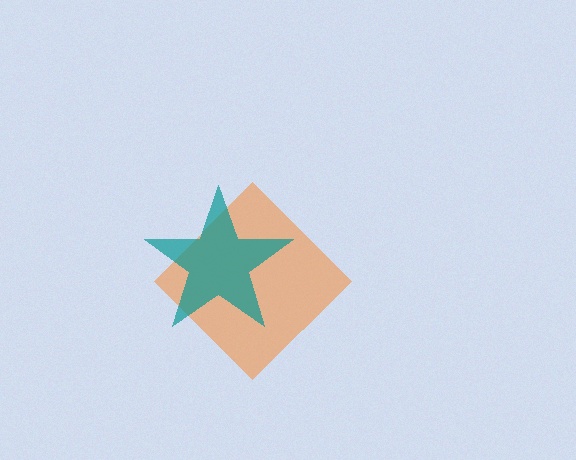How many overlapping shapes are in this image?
There are 2 overlapping shapes in the image.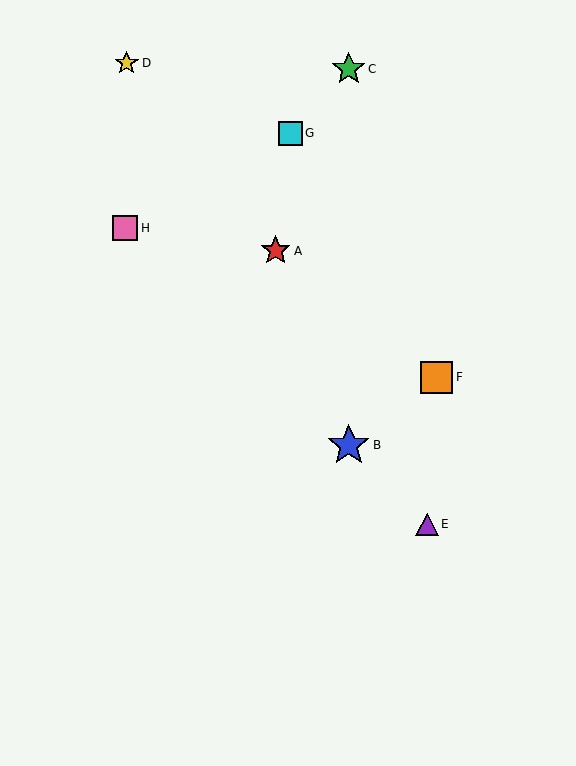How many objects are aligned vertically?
2 objects (B, C) are aligned vertically.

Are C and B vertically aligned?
Yes, both are at x≈349.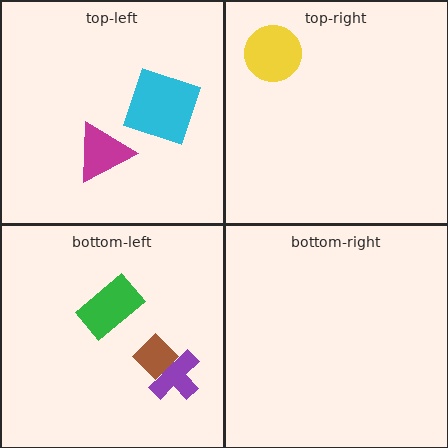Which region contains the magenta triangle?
The top-left region.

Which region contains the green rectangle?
The bottom-left region.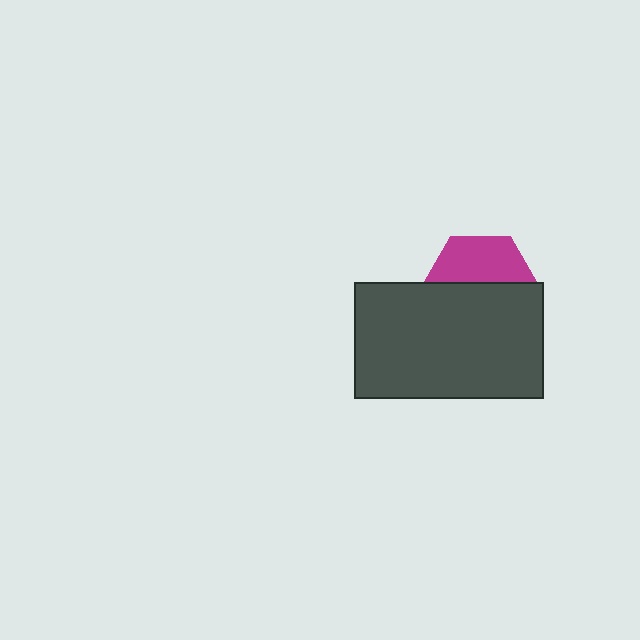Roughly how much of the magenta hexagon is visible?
A small part of it is visible (roughly 41%).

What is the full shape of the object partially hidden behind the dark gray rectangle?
The partially hidden object is a magenta hexagon.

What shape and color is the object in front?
The object in front is a dark gray rectangle.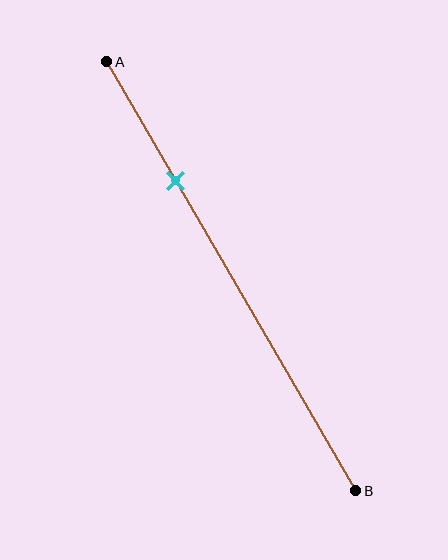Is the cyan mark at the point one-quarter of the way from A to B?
Yes, the mark is approximately at the one-quarter point.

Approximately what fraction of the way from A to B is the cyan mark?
The cyan mark is approximately 30% of the way from A to B.